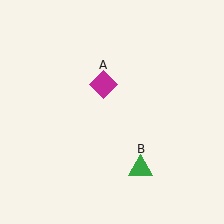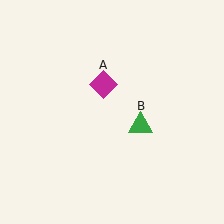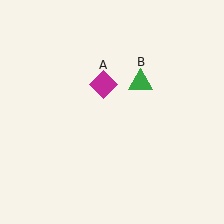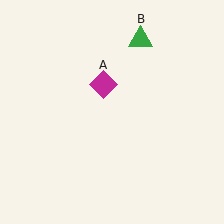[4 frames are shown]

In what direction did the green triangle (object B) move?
The green triangle (object B) moved up.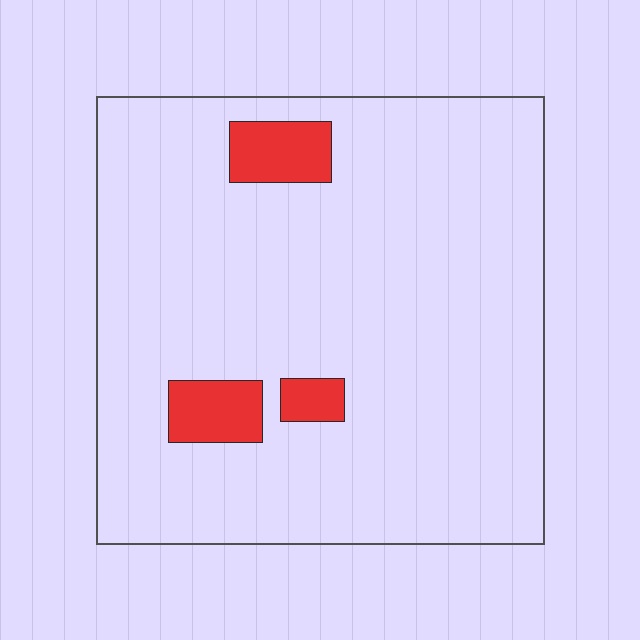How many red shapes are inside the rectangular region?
3.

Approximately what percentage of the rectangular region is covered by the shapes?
Approximately 10%.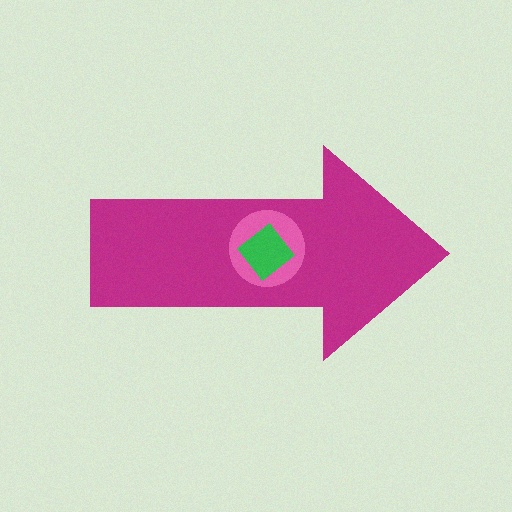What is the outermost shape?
The magenta arrow.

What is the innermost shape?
The green diamond.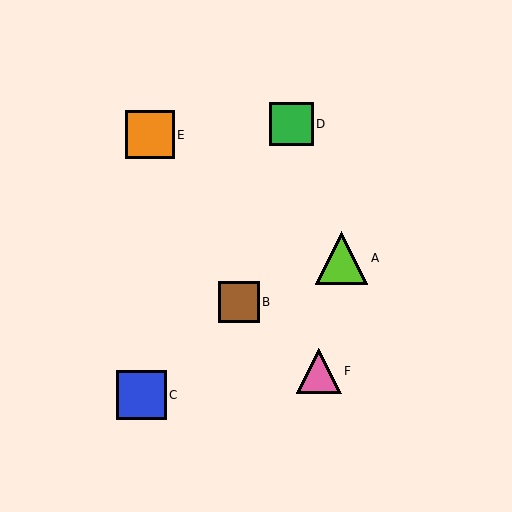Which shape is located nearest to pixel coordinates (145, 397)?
The blue square (labeled C) at (142, 395) is nearest to that location.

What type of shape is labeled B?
Shape B is a brown square.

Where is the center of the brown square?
The center of the brown square is at (239, 302).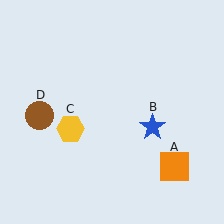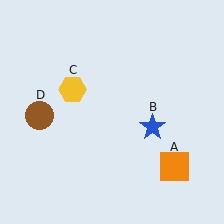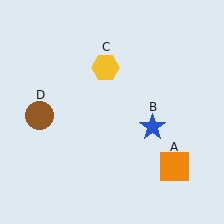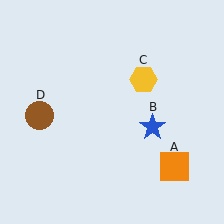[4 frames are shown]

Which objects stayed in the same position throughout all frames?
Orange square (object A) and blue star (object B) and brown circle (object D) remained stationary.